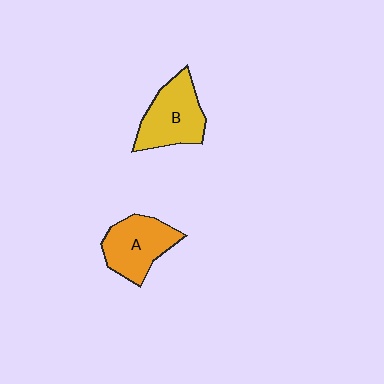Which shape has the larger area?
Shape B (yellow).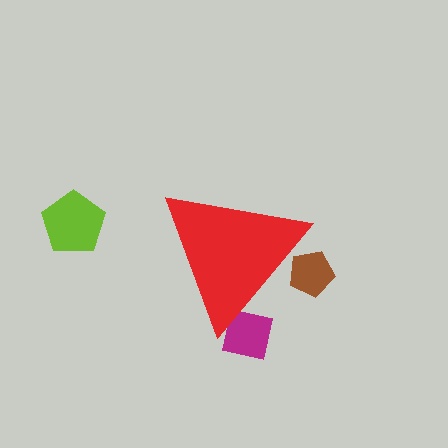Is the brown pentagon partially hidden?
Yes, the brown pentagon is partially hidden behind the red triangle.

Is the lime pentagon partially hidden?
No, the lime pentagon is fully visible.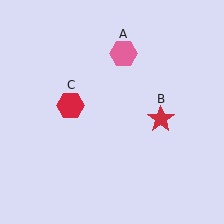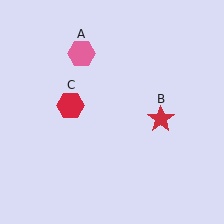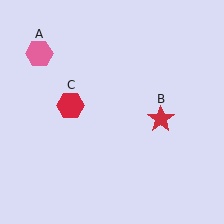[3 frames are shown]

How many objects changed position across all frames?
1 object changed position: pink hexagon (object A).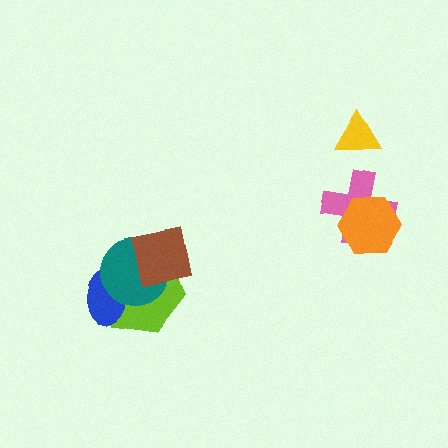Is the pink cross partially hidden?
Yes, it is partially covered by another shape.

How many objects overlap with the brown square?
2 objects overlap with the brown square.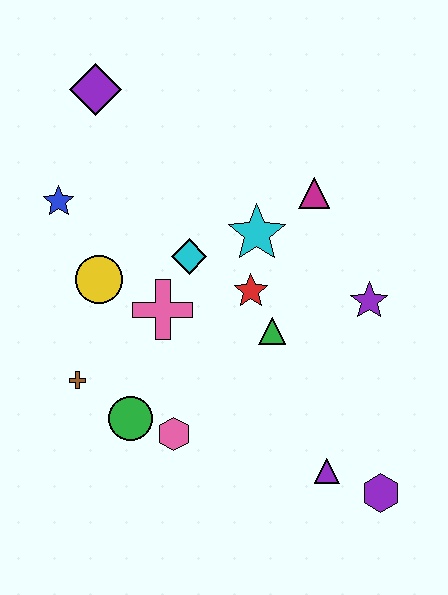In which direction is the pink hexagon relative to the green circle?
The pink hexagon is to the right of the green circle.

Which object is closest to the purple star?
The green triangle is closest to the purple star.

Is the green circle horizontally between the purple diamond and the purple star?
Yes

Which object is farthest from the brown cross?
The purple hexagon is farthest from the brown cross.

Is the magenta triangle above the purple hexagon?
Yes